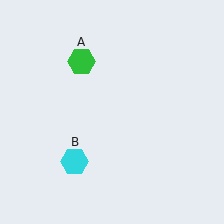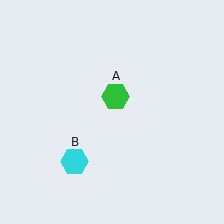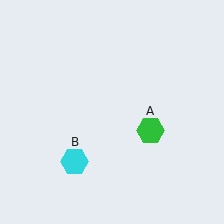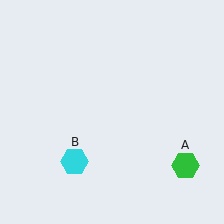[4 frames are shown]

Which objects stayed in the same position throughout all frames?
Cyan hexagon (object B) remained stationary.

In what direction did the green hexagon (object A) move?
The green hexagon (object A) moved down and to the right.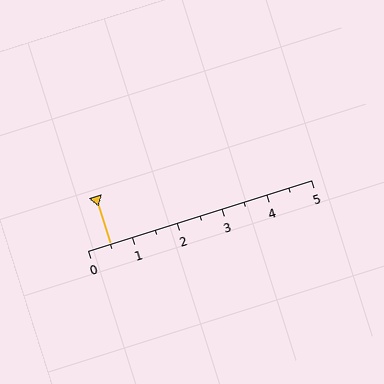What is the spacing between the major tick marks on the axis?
The major ticks are spaced 1 apart.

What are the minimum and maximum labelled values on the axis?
The axis runs from 0 to 5.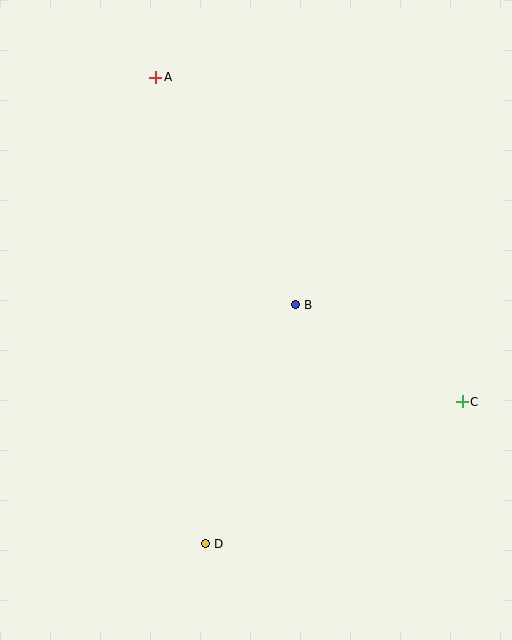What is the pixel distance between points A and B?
The distance between A and B is 267 pixels.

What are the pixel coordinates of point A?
Point A is at (156, 77).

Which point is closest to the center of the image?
Point B at (296, 305) is closest to the center.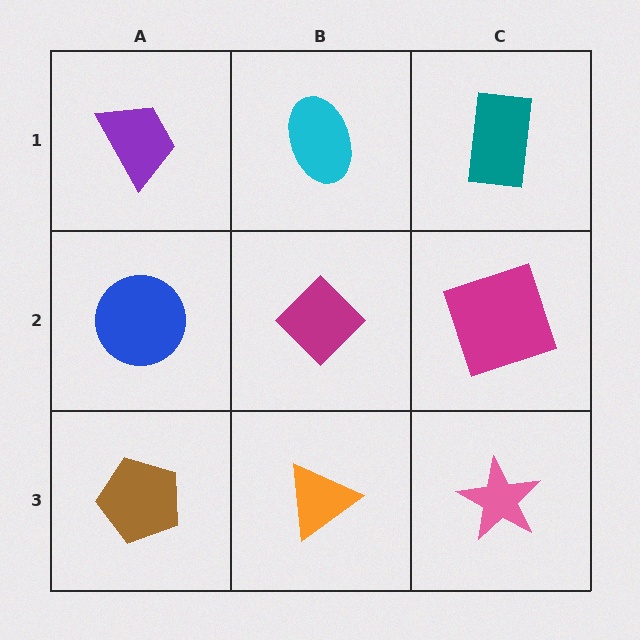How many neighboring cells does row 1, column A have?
2.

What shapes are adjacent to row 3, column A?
A blue circle (row 2, column A), an orange triangle (row 3, column B).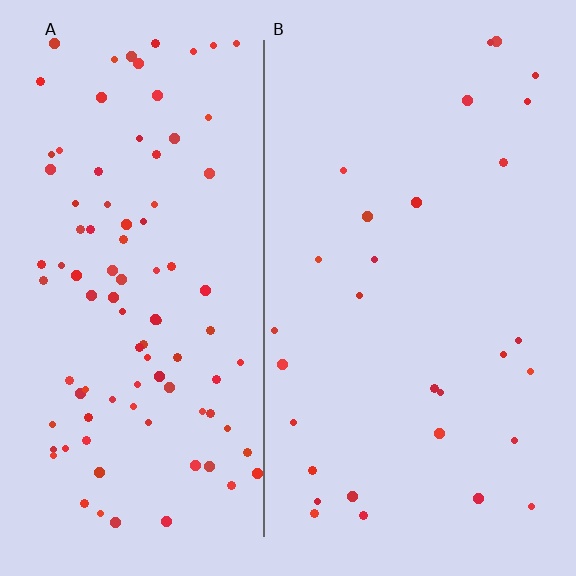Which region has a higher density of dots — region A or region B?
A (the left).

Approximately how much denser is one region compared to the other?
Approximately 3.3× — region A over region B.